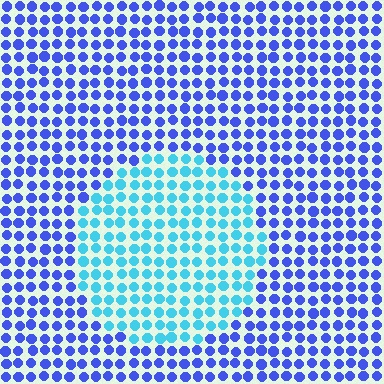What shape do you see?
I see a circle.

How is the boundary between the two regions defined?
The boundary is defined purely by a slight shift in hue (about 44 degrees). Spacing, size, and orientation are identical on both sides.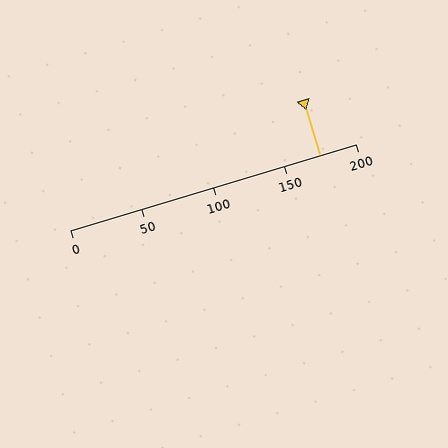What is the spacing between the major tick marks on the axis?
The major ticks are spaced 50 apart.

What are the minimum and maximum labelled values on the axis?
The axis runs from 0 to 200.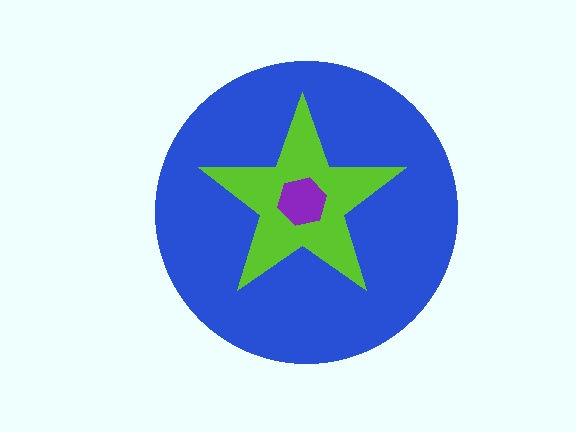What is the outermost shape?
The blue circle.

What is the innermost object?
The purple hexagon.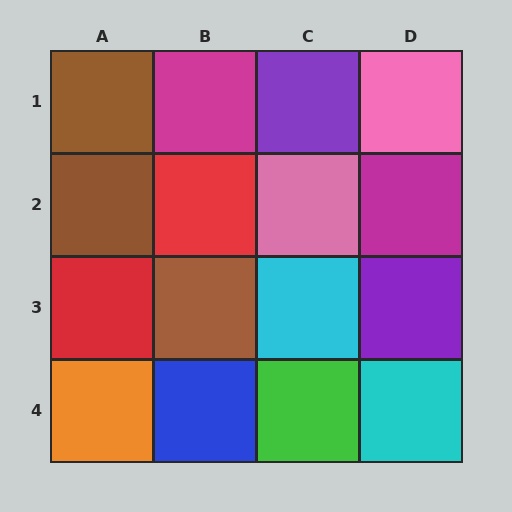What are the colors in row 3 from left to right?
Red, brown, cyan, purple.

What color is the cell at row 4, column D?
Cyan.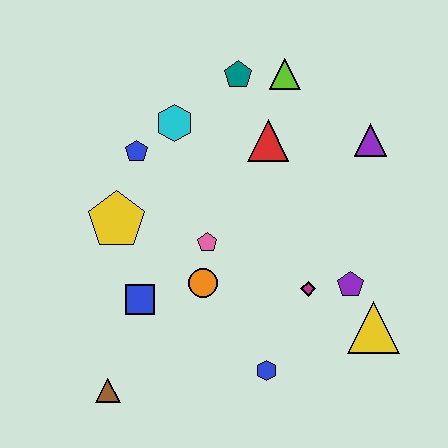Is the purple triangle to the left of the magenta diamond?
No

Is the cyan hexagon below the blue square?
No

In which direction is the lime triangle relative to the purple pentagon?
The lime triangle is above the purple pentagon.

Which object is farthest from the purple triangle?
The brown triangle is farthest from the purple triangle.